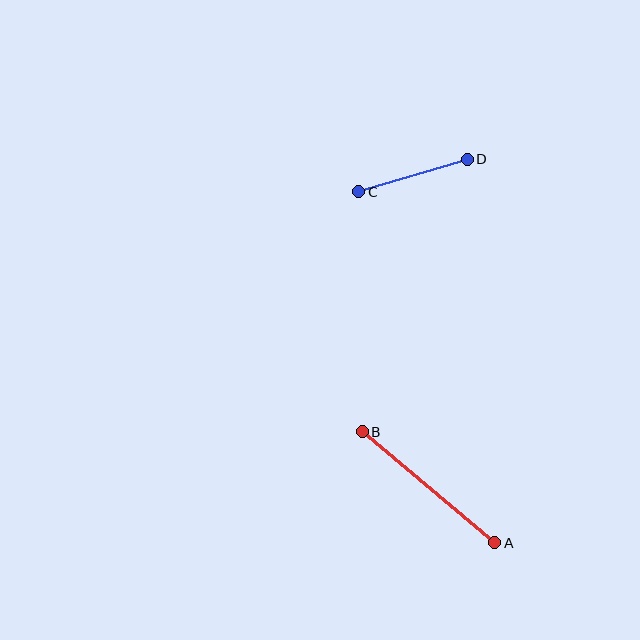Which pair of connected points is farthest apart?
Points A and B are farthest apart.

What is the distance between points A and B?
The distance is approximately 173 pixels.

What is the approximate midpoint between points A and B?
The midpoint is at approximately (428, 487) pixels.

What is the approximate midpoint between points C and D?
The midpoint is at approximately (413, 176) pixels.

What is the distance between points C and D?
The distance is approximately 114 pixels.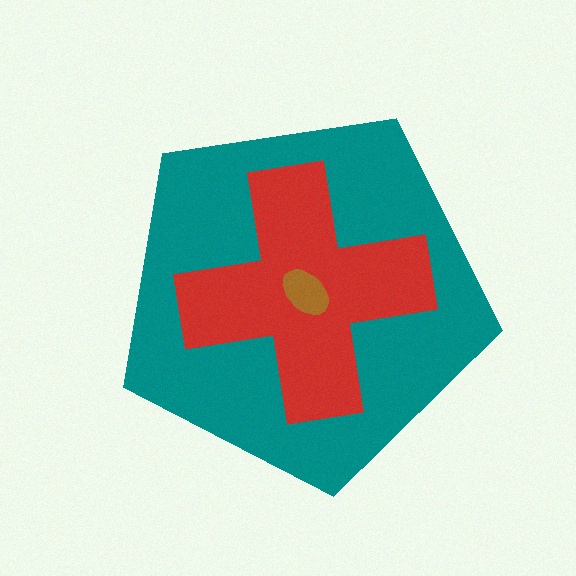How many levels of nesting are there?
3.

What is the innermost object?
The brown ellipse.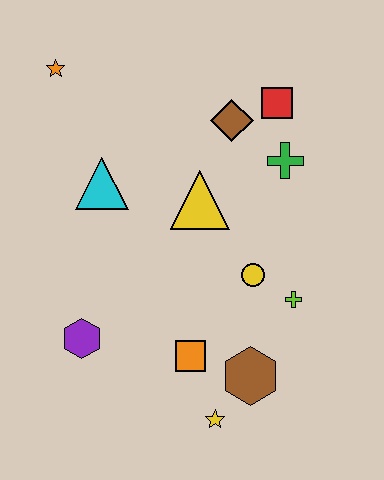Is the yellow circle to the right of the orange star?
Yes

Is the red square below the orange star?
Yes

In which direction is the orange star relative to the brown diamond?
The orange star is to the left of the brown diamond.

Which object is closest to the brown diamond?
The red square is closest to the brown diamond.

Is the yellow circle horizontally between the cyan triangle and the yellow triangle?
No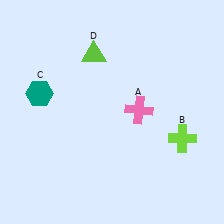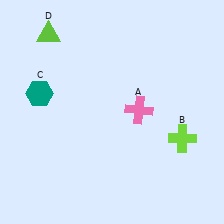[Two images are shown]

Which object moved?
The lime triangle (D) moved left.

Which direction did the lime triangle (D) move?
The lime triangle (D) moved left.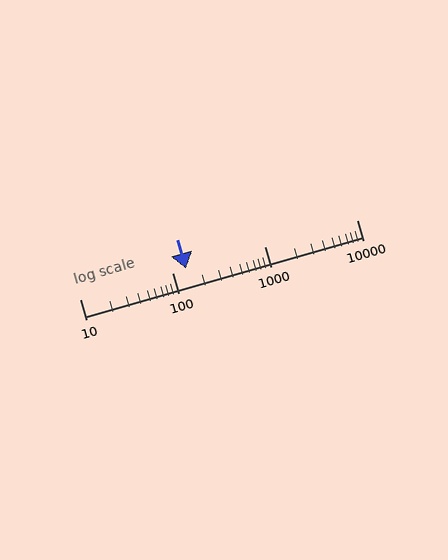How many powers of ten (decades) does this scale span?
The scale spans 3 decades, from 10 to 10000.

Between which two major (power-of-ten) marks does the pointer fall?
The pointer is between 100 and 1000.